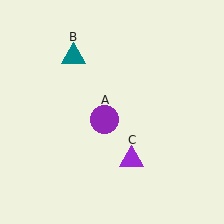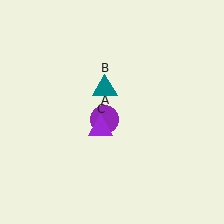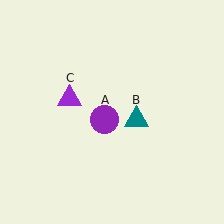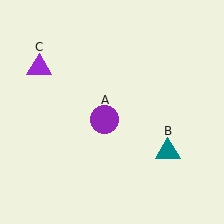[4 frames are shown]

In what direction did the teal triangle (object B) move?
The teal triangle (object B) moved down and to the right.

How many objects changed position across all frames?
2 objects changed position: teal triangle (object B), purple triangle (object C).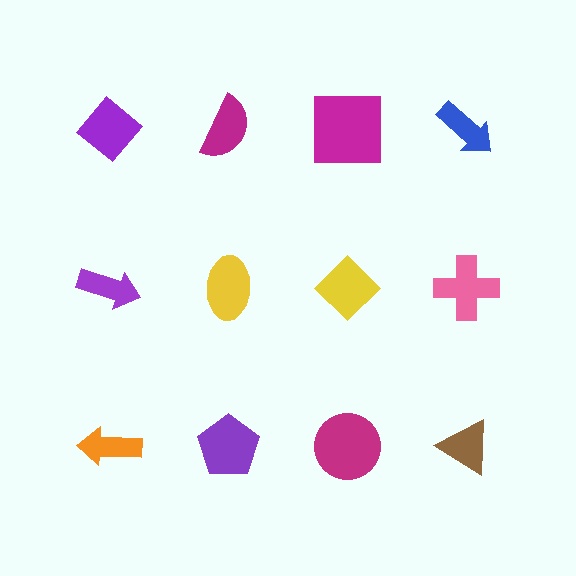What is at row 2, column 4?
A pink cross.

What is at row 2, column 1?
A purple arrow.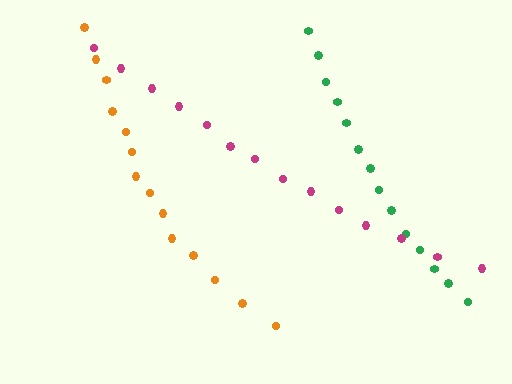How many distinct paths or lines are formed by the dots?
There are 3 distinct paths.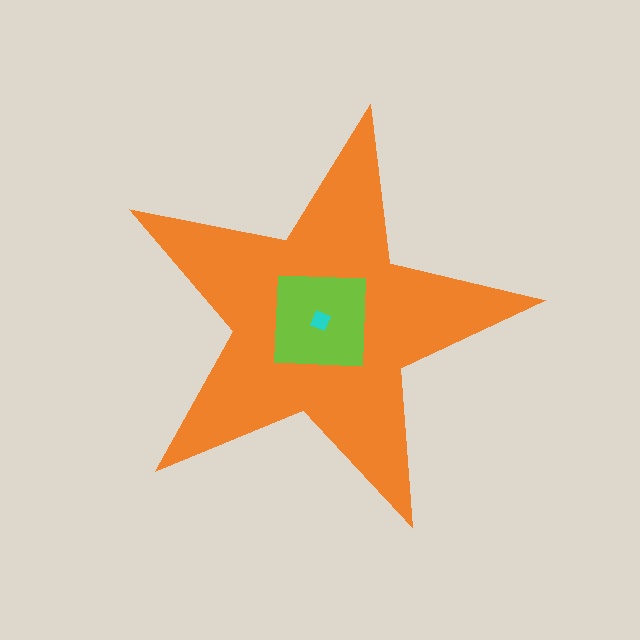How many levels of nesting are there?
3.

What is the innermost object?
The cyan diamond.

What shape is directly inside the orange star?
The lime square.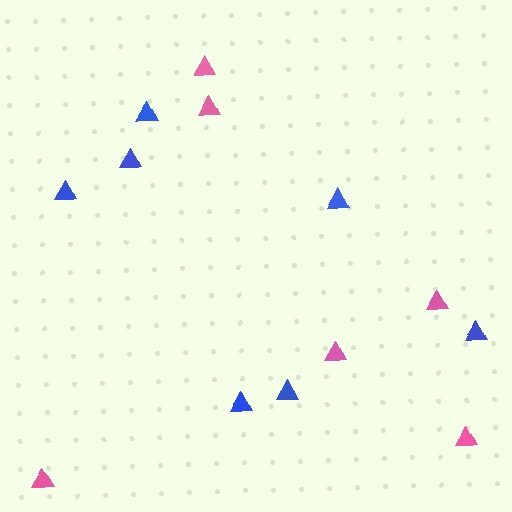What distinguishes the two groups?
There are 2 groups: one group of pink triangles (6) and one group of blue triangles (7).